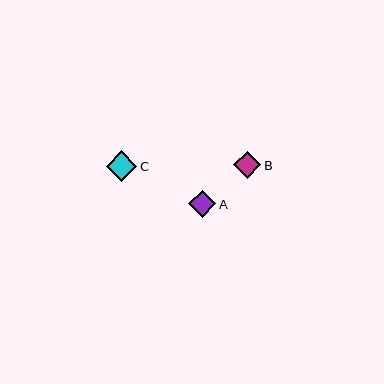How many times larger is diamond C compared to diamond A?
Diamond C is approximately 1.1 times the size of diamond A.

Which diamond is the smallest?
Diamond A is the smallest with a size of approximately 27 pixels.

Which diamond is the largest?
Diamond C is the largest with a size of approximately 31 pixels.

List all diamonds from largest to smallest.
From largest to smallest: C, B, A.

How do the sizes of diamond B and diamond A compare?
Diamond B and diamond A are approximately the same size.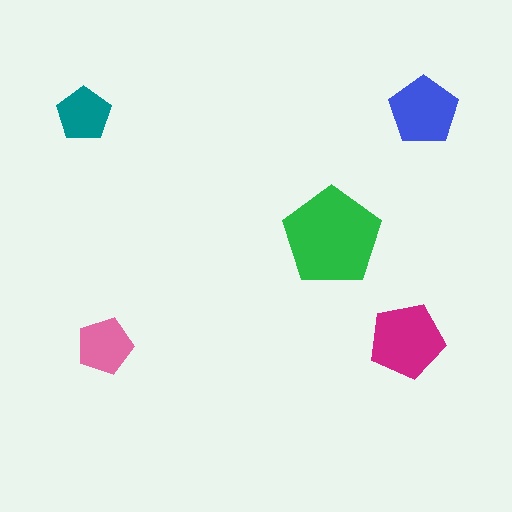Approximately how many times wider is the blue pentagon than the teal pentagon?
About 1.5 times wider.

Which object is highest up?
The blue pentagon is topmost.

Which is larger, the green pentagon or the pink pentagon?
The green one.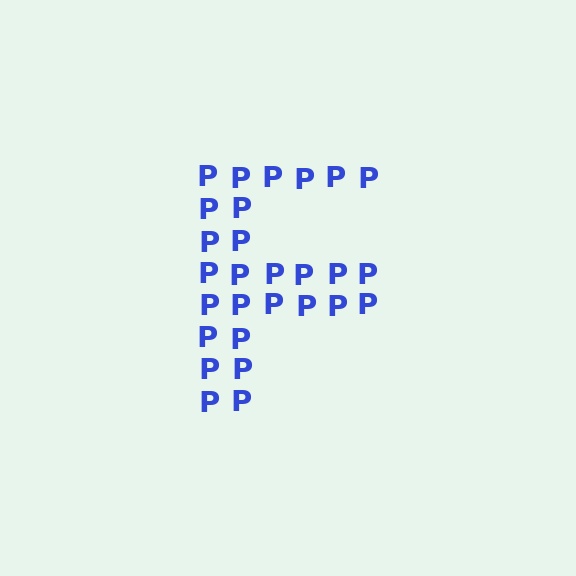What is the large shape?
The large shape is the letter F.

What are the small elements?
The small elements are letter P's.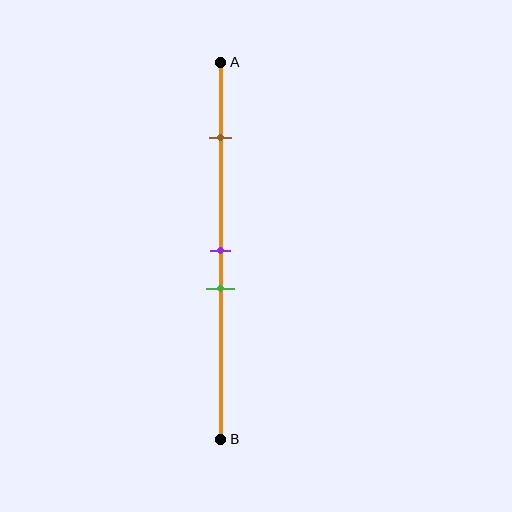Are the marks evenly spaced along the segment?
No, the marks are not evenly spaced.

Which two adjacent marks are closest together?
The purple and green marks are the closest adjacent pair.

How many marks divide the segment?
There are 3 marks dividing the segment.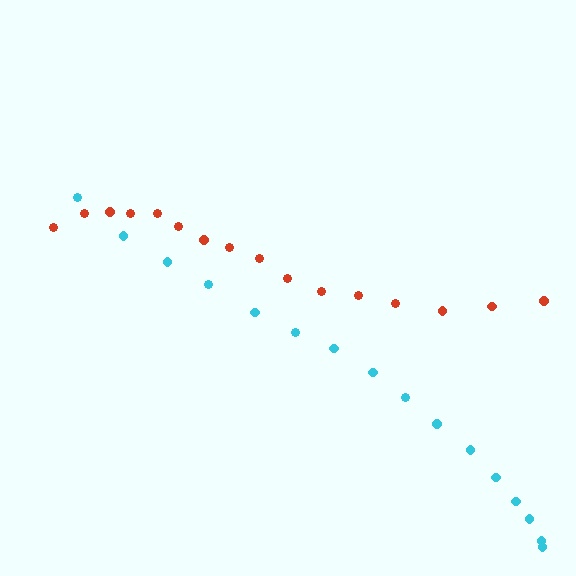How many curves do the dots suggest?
There are 2 distinct paths.